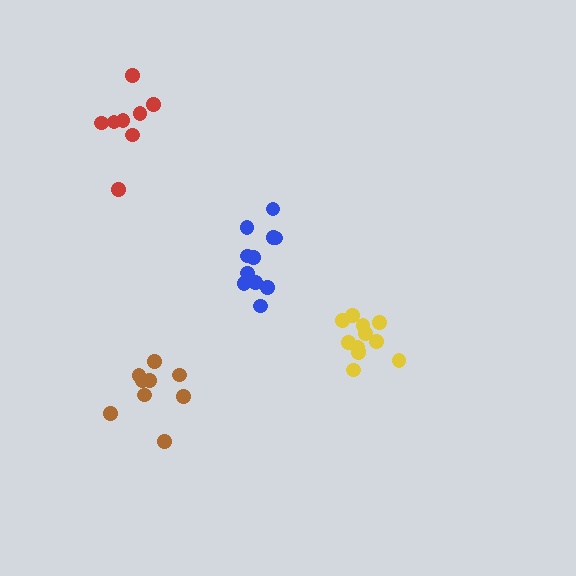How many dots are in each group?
Group 1: 11 dots, Group 2: 12 dots, Group 3: 9 dots, Group 4: 8 dots (40 total).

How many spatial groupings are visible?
There are 4 spatial groupings.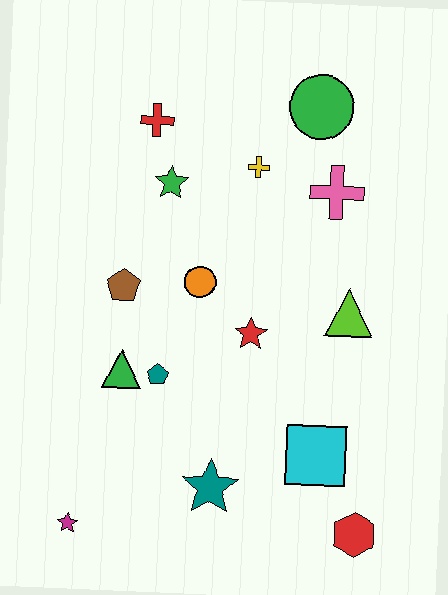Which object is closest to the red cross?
The green star is closest to the red cross.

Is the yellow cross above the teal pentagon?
Yes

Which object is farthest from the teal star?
The green circle is farthest from the teal star.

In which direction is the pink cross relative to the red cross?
The pink cross is to the right of the red cross.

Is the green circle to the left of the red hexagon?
Yes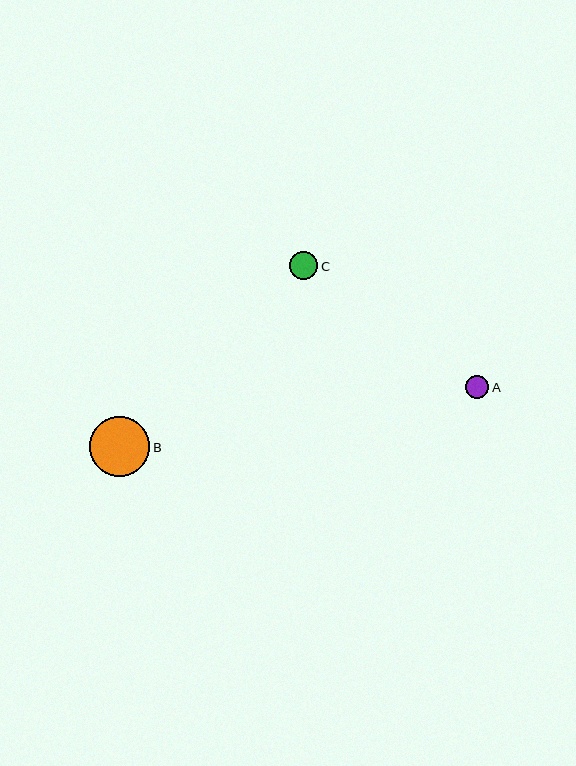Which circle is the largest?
Circle B is the largest with a size of approximately 60 pixels.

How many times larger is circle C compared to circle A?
Circle C is approximately 1.2 times the size of circle A.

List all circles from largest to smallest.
From largest to smallest: B, C, A.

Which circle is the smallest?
Circle A is the smallest with a size of approximately 23 pixels.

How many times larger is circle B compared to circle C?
Circle B is approximately 2.1 times the size of circle C.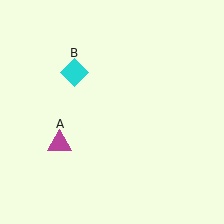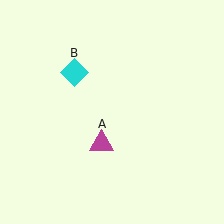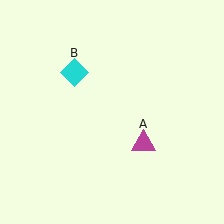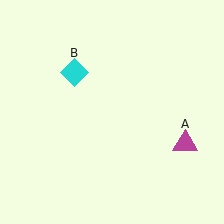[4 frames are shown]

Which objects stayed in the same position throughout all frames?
Cyan diamond (object B) remained stationary.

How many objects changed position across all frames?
1 object changed position: magenta triangle (object A).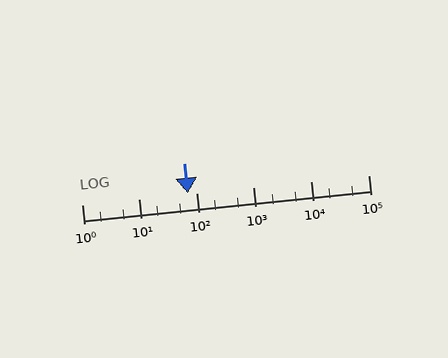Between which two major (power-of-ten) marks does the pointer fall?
The pointer is between 10 and 100.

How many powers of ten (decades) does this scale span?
The scale spans 5 decades, from 1 to 100000.